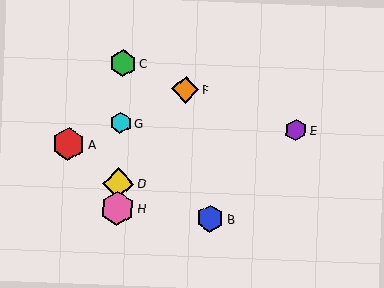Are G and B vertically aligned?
No, G is at x≈121 and B is at x≈210.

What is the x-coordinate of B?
Object B is at x≈210.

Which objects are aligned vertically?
Objects C, D, G, H are aligned vertically.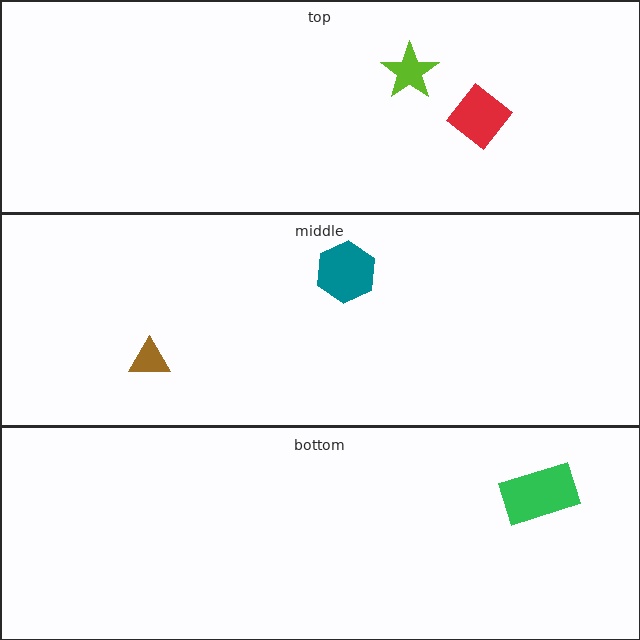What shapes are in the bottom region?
The green rectangle.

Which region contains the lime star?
The top region.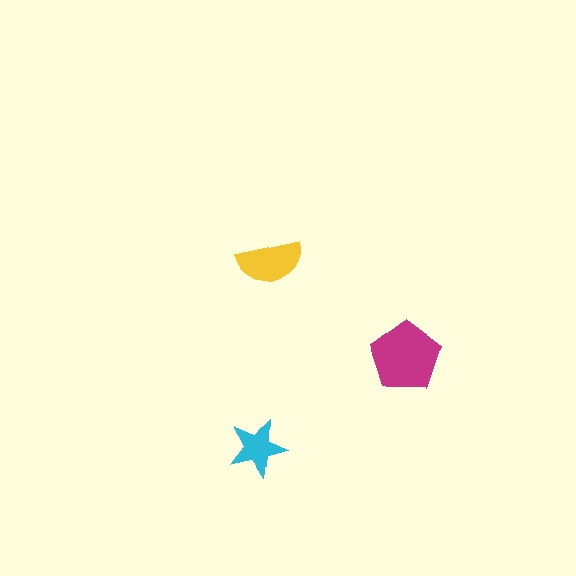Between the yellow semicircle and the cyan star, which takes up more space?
The yellow semicircle.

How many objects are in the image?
There are 3 objects in the image.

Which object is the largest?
The magenta pentagon.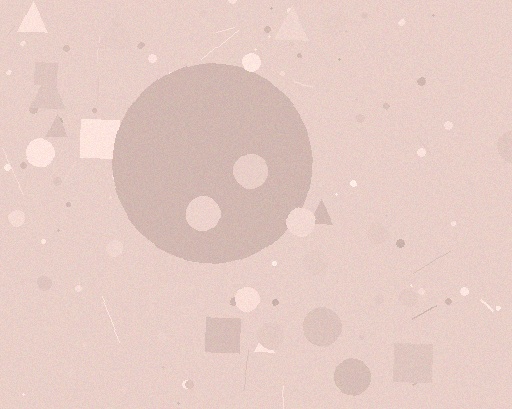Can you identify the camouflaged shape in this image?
The camouflaged shape is a circle.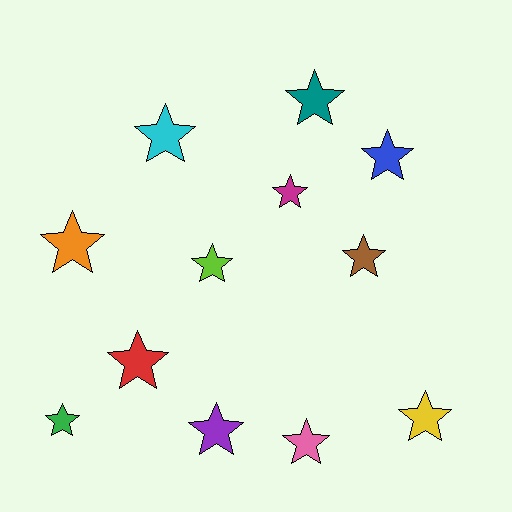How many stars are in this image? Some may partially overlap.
There are 12 stars.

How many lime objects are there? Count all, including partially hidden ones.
There is 1 lime object.